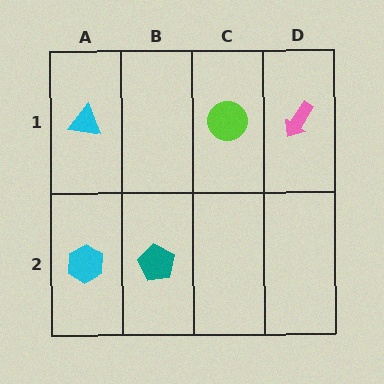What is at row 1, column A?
A cyan triangle.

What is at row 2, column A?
A cyan hexagon.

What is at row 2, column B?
A teal pentagon.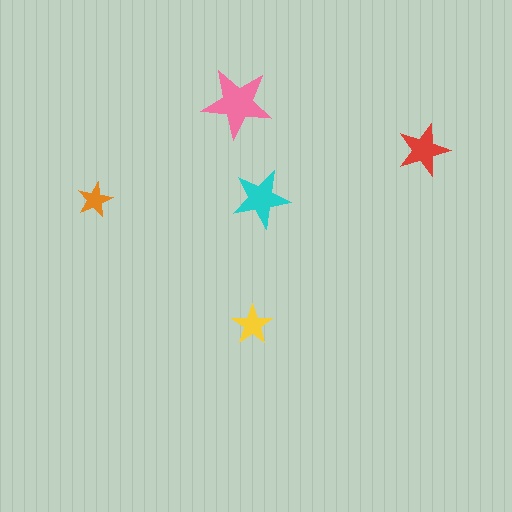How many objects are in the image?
There are 5 objects in the image.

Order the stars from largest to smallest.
the pink one, the cyan one, the red one, the yellow one, the orange one.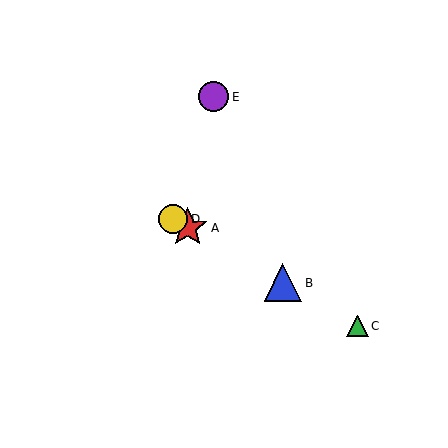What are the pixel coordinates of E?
Object E is at (214, 97).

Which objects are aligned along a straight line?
Objects A, B, C, D are aligned along a straight line.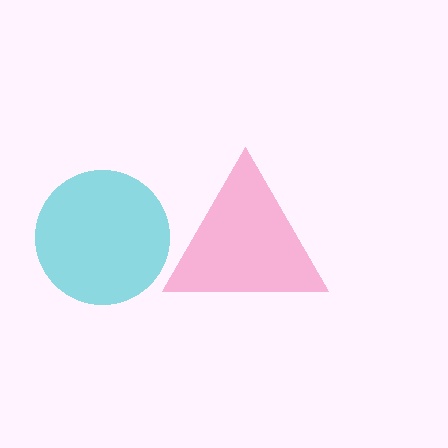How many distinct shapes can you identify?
There are 2 distinct shapes: a cyan circle, a pink triangle.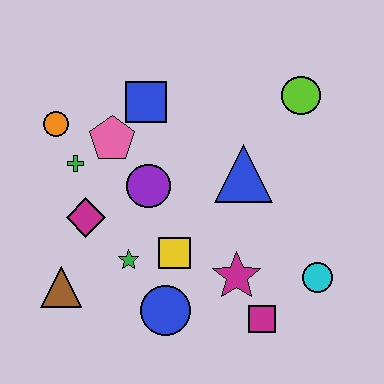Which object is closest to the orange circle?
The green cross is closest to the orange circle.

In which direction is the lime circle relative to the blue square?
The lime circle is to the right of the blue square.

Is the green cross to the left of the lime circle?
Yes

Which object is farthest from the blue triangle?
The brown triangle is farthest from the blue triangle.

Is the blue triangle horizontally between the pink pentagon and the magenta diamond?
No